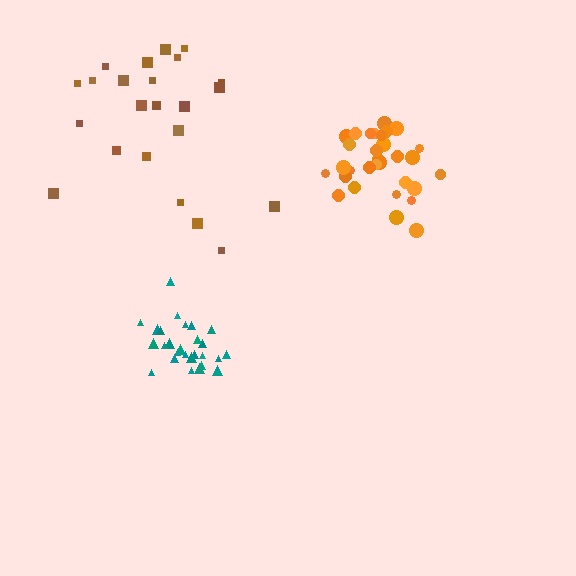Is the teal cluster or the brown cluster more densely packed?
Teal.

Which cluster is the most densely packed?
Teal.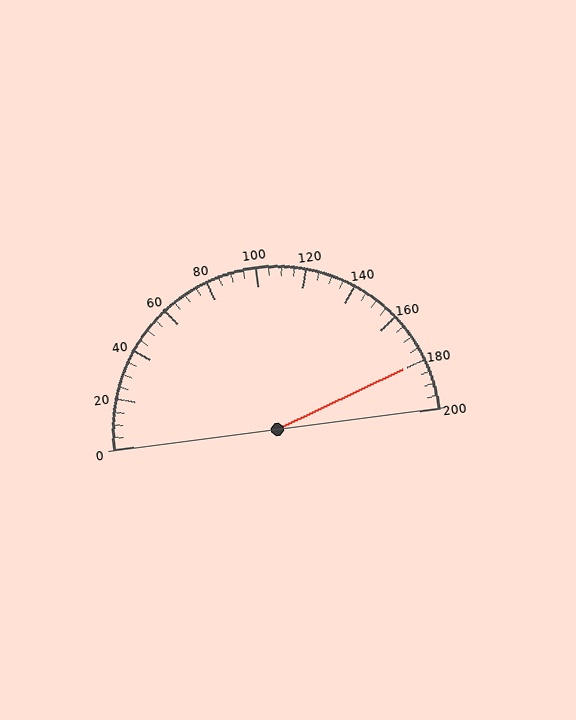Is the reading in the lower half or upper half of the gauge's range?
The reading is in the upper half of the range (0 to 200).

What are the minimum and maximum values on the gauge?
The gauge ranges from 0 to 200.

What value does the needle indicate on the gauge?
The needle indicates approximately 180.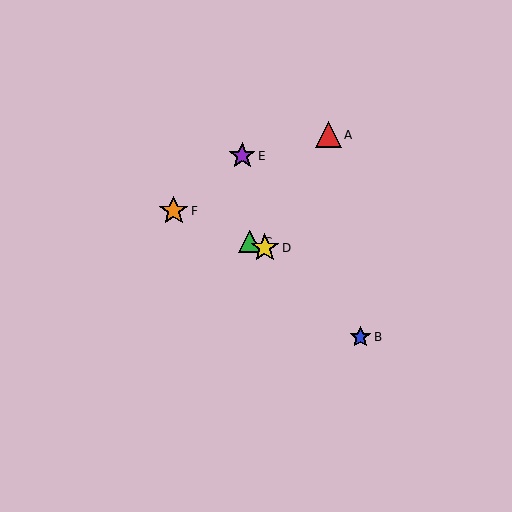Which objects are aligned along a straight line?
Objects C, D, F are aligned along a straight line.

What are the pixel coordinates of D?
Object D is at (265, 248).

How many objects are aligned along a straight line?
3 objects (C, D, F) are aligned along a straight line.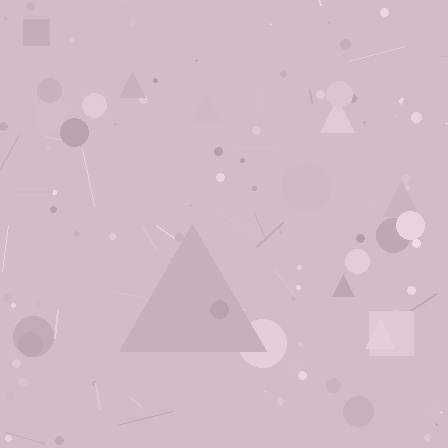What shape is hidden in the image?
A triangle is hidden in the image.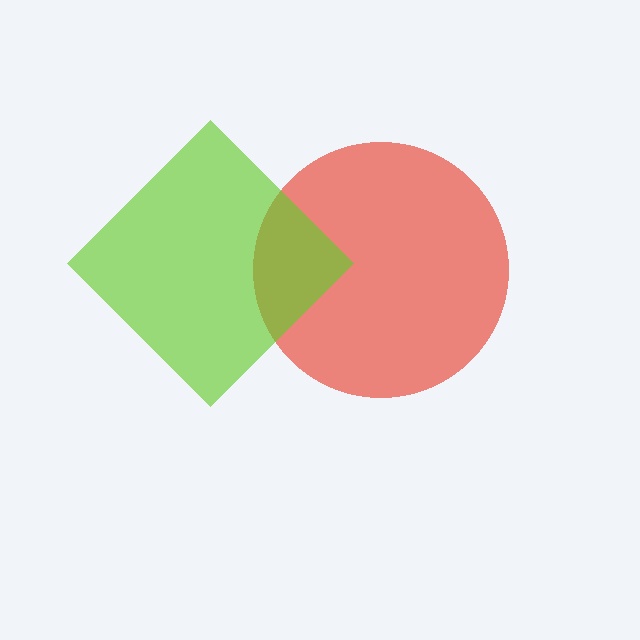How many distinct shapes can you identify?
There are 2 distinct shapes: a red circle, a lime diamond.